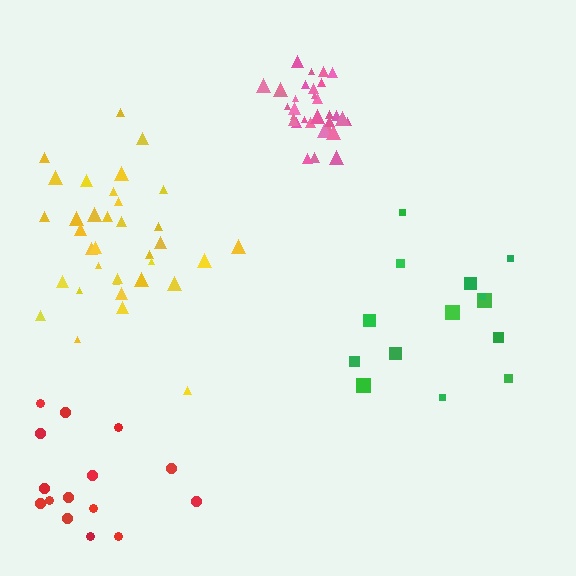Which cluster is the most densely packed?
Pink.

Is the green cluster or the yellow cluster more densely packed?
Yellow.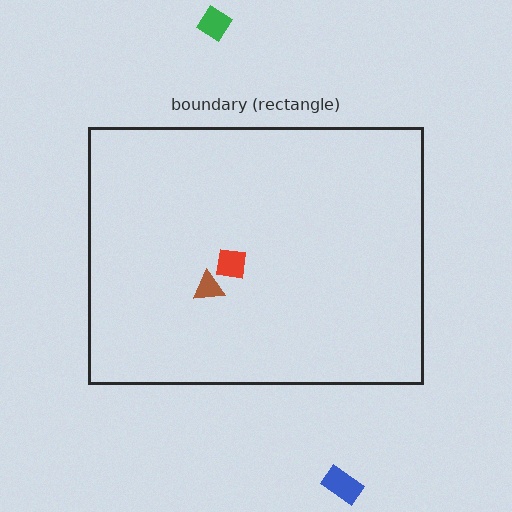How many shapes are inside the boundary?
2 inside, 2 outside.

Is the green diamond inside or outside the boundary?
Outside.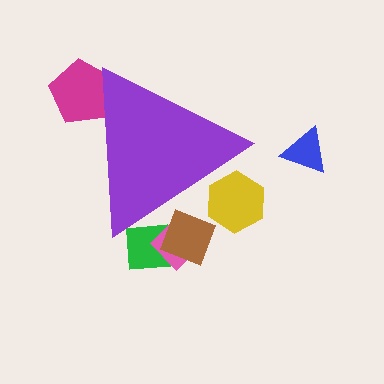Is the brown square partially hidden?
Yes, the brown square is partially hidden behind the purple triangle.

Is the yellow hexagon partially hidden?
Yes, the yellow hexagon is partially hidden behind the purple triangle.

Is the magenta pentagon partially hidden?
Yes, the magenta pentagon is partially hidden behind the purple triangle.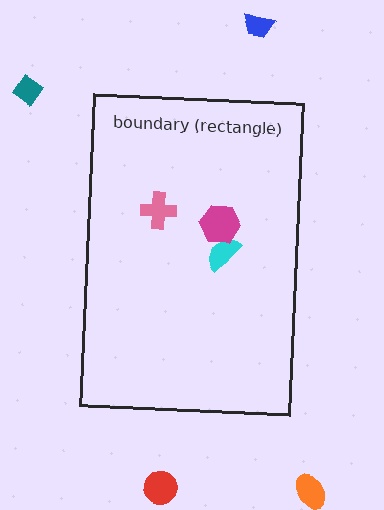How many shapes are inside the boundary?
3 inside, 4 outside.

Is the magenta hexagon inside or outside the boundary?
Inside.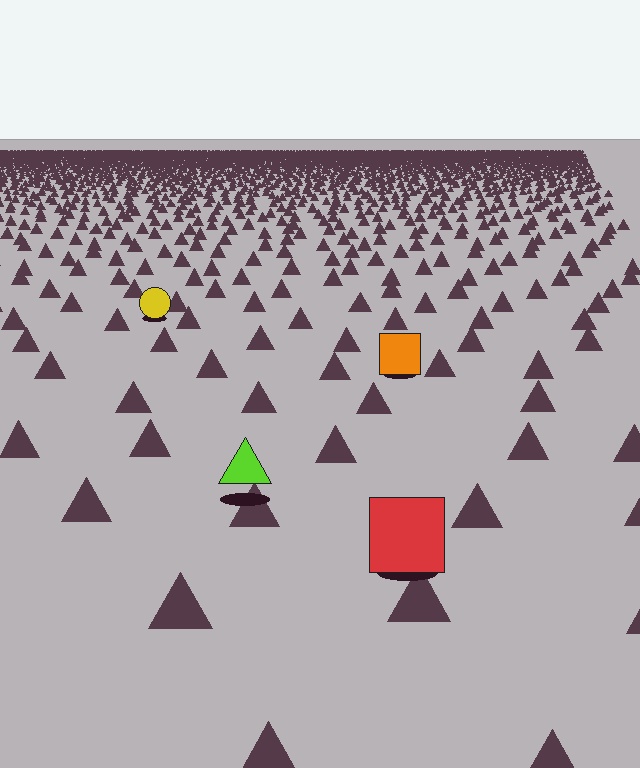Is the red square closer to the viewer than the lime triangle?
Yes. The red square is closer — you can tell from the texture gradient: the ground texture is coarser near it.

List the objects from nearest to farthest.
From nearest to farthest: the red square, the lime triangle, the orange square, the yellow circle.